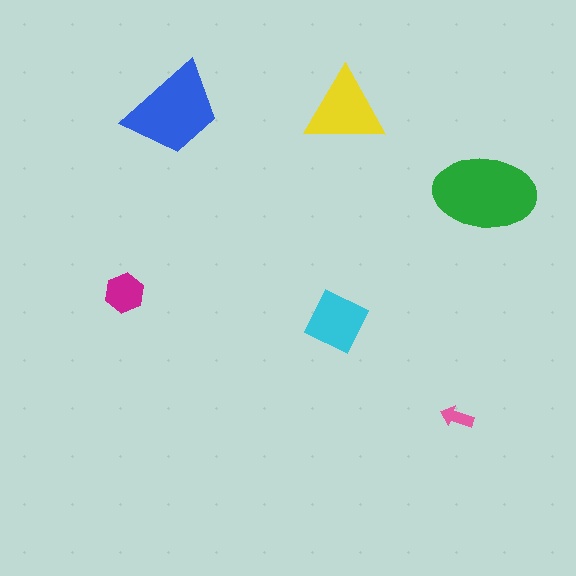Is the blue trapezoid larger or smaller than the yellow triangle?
Larger.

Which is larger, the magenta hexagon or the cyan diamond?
The cyan diamond.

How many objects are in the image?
There are 6 objects in the image.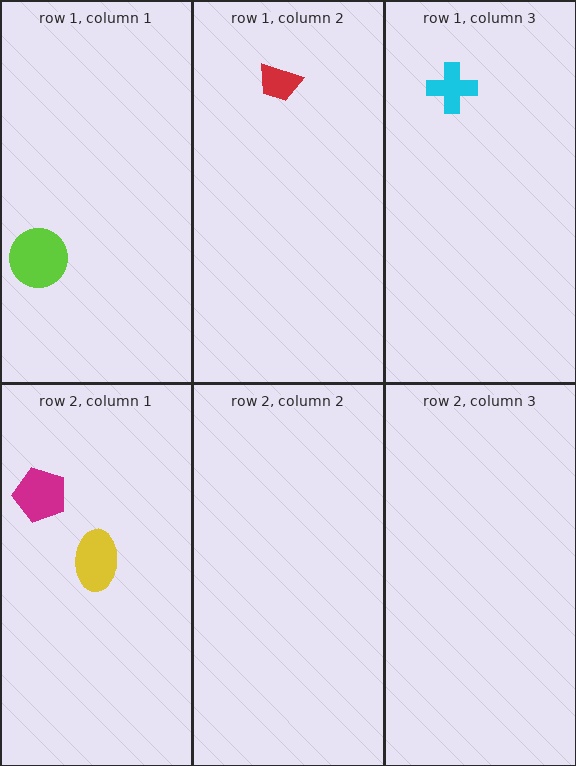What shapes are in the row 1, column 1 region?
The lime circle.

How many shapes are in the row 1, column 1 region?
1.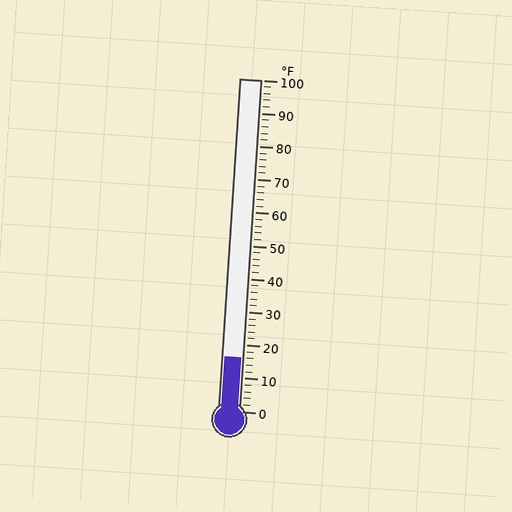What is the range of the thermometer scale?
The thermometer scale ranges from 0°F to 100°F.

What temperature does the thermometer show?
The thermometer shows approximately 16°F.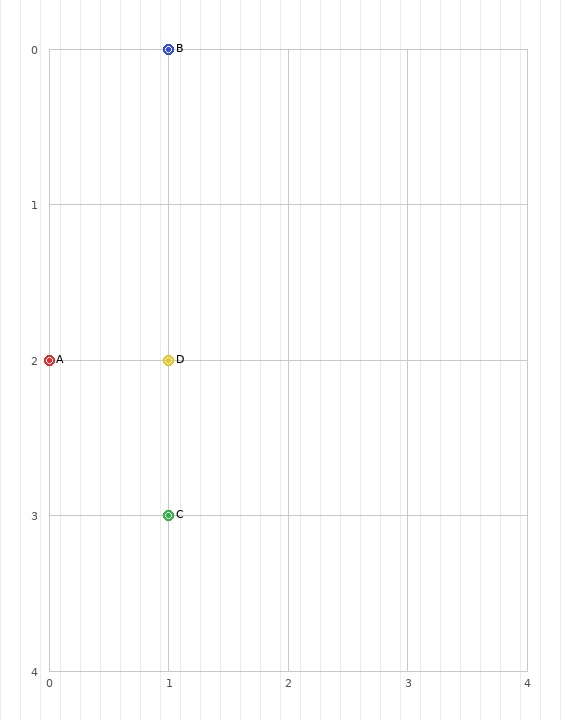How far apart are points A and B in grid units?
Points A and B are 1 column and 2 rows apart (about 2.2 grid units diagonally).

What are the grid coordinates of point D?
Point D is at grid coordinates (1, 2).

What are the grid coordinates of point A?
Point A is at grid coordinates (0, 2).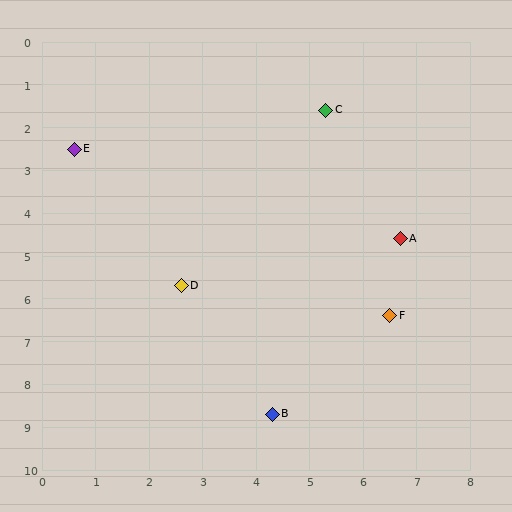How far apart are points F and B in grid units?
Points F and B are about 3.2 grid units apart.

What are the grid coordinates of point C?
Point C is at approximately (5.3, 1.6).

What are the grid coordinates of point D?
Point D is at approximately (2.6, 5.7).